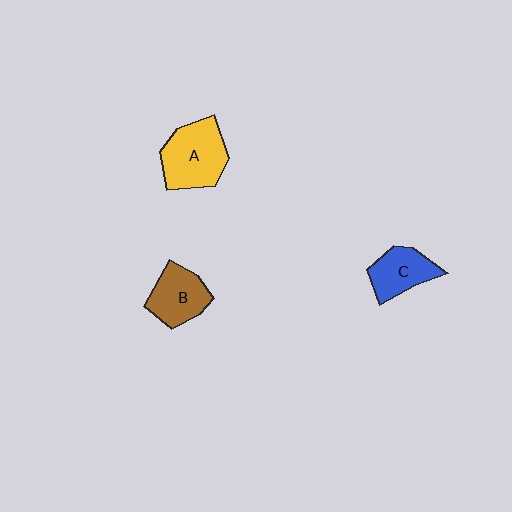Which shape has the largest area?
Shape A (yellow).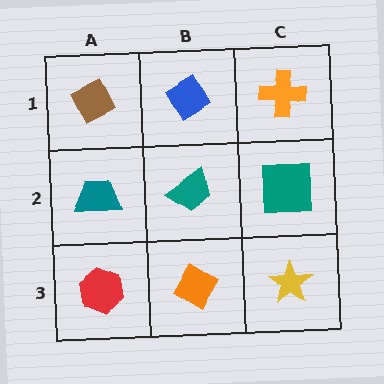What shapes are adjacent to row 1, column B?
A teal trapezoid (row 2, column B), a brown diamond (row 1, column A), an orange cross (row 1, column C).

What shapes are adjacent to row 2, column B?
A blue diamond (row 1, column B), an orange diamond (row 3, column B), a teal trapezoid (row 2, column A), a teal square (row 2, column C).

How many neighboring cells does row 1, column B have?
3.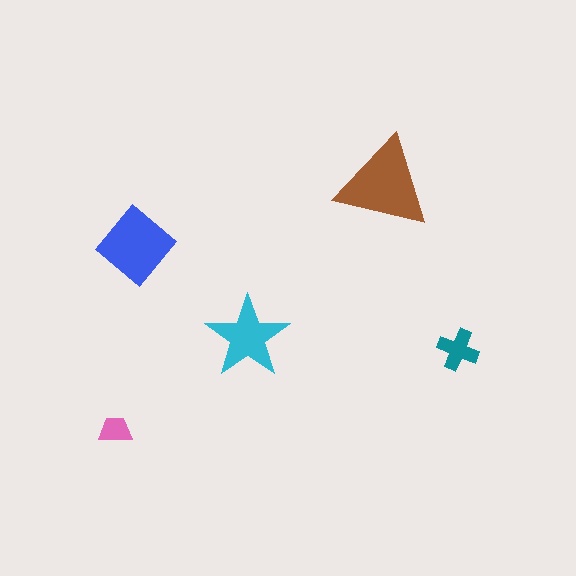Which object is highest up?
The brown triangle is topmost.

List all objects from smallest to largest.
The pink trapezoid, the teal cross, the cyan star, the blue diamond, the brown triangle.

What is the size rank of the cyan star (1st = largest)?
3rd.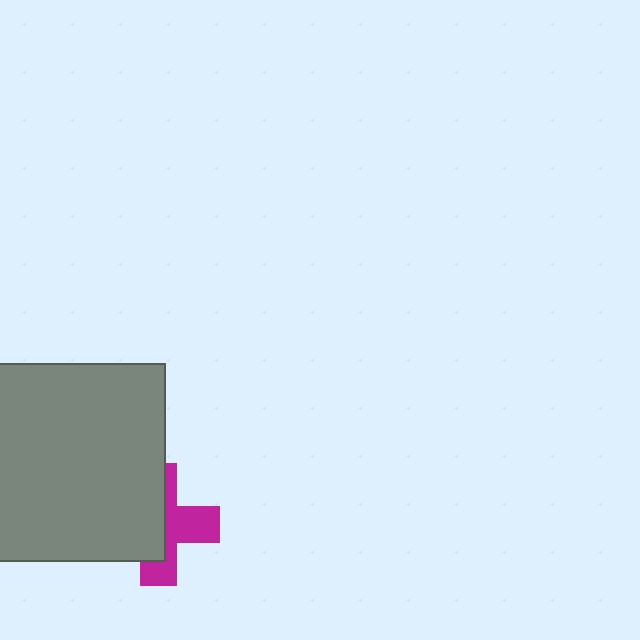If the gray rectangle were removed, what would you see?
You would see the complete magenta cross.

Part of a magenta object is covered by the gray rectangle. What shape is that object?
It is a cross.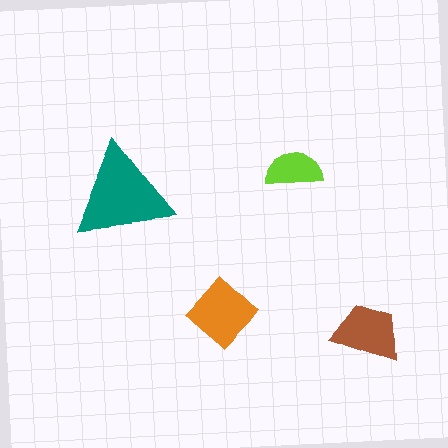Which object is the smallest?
The lime semicircle.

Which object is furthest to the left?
The teal triangle is leftmost.